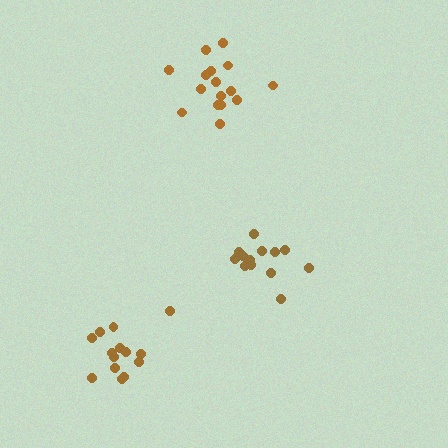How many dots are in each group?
Group 1: 13 dots, Group 2: 14 dots, Group 3: 16 dots (43 total).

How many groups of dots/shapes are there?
There are 3 groups.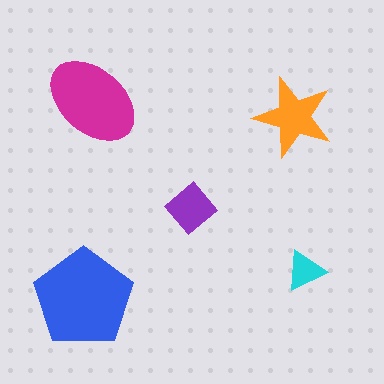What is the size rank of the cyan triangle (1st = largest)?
5th.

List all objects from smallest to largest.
The cyan triangle, the purple diamond, the orange star, the magenta ellipse, the blue pentagon.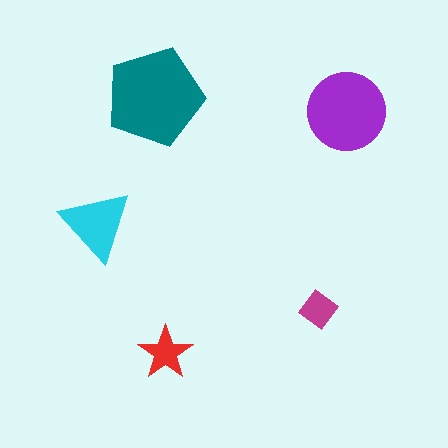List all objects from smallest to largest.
The magenta diamond, the red star, the cyan triangle, the purple circle, the teal pentagon.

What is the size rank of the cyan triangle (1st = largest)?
3rd.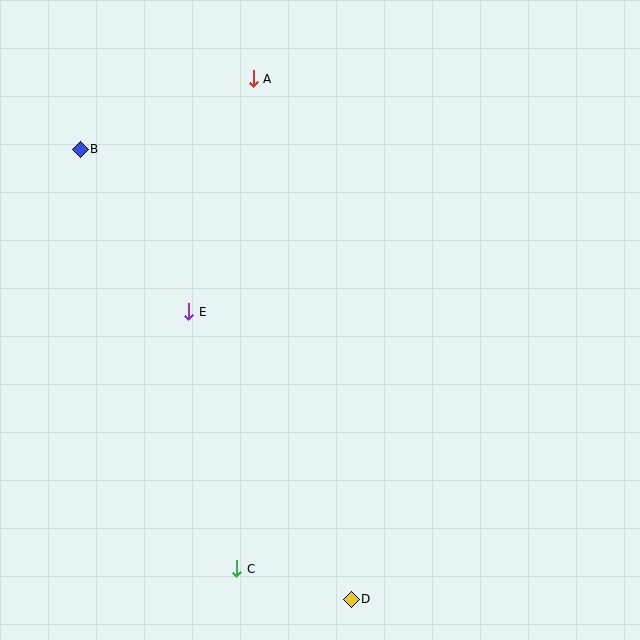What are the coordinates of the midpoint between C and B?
The midpoint between C and B is at (159, 359).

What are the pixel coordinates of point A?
Point A is at (253, 79).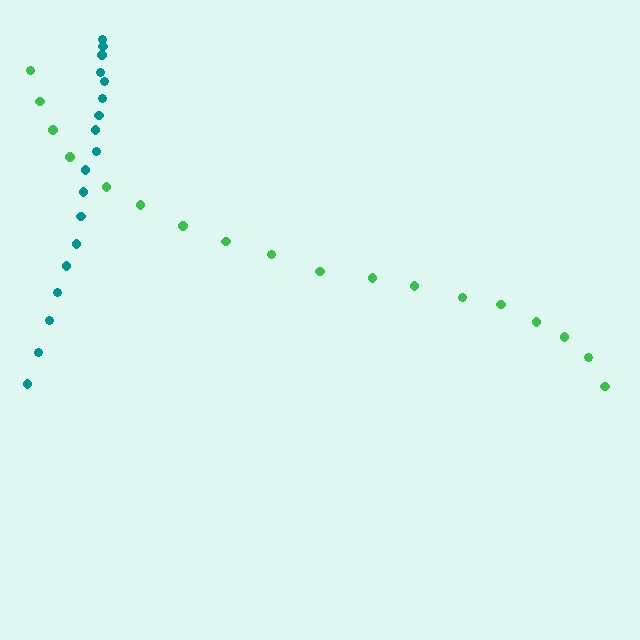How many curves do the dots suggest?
There are 2 distinct paths.